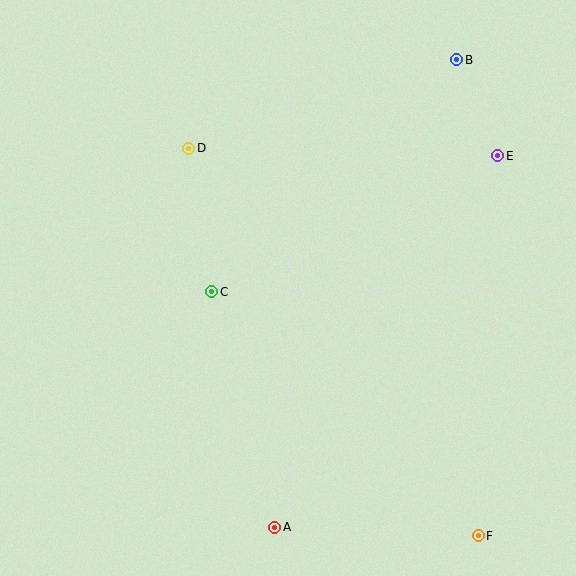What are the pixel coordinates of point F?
Point F is at (478, 536).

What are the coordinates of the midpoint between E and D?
The midpoint between E and D is at (343, 152).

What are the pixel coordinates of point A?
Point A is at (275, 527).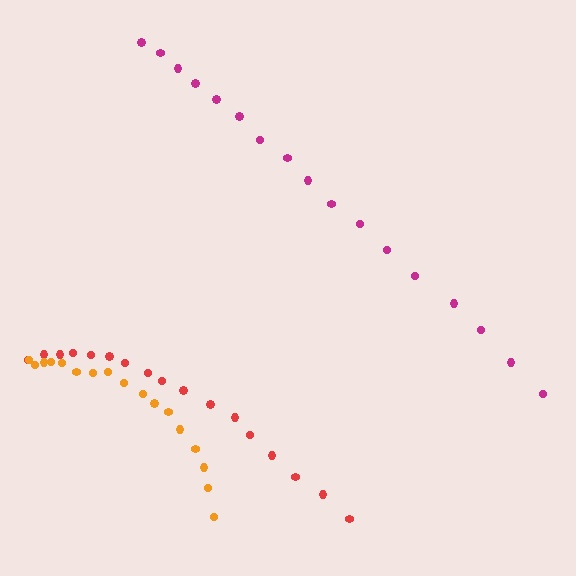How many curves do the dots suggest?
There are 3 distinct paths.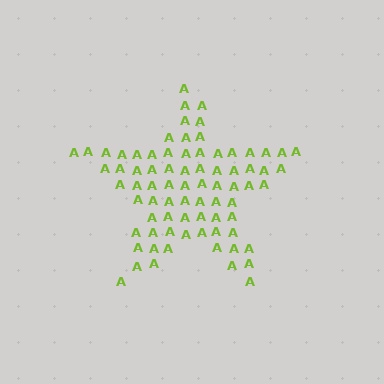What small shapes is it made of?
It is made of small letter A's.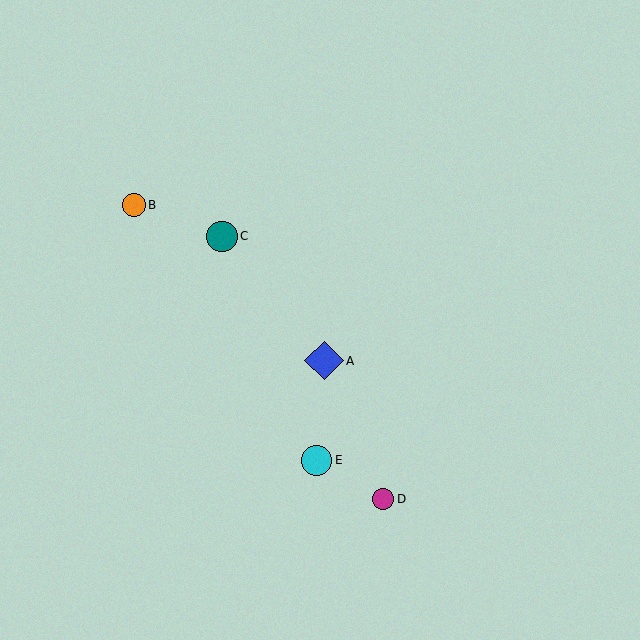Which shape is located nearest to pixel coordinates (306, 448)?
The cyan circle (labeled E) at (317, 460) is nearest to that location.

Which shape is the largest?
The blue diamond (labeled A) is the largest.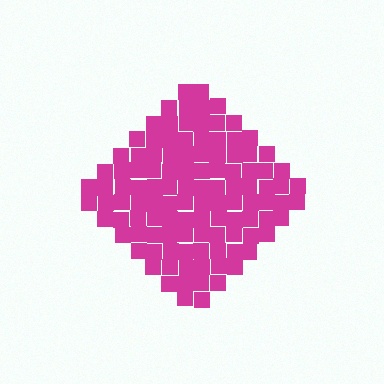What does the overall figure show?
The overall figure shows a diamond.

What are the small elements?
The small elements are squares.